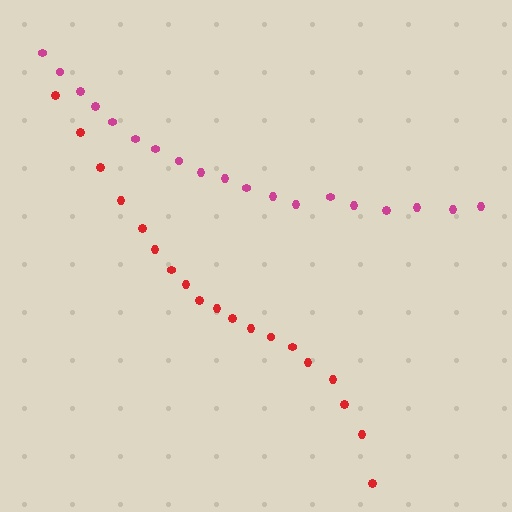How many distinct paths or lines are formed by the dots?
There are 2 distinct paths.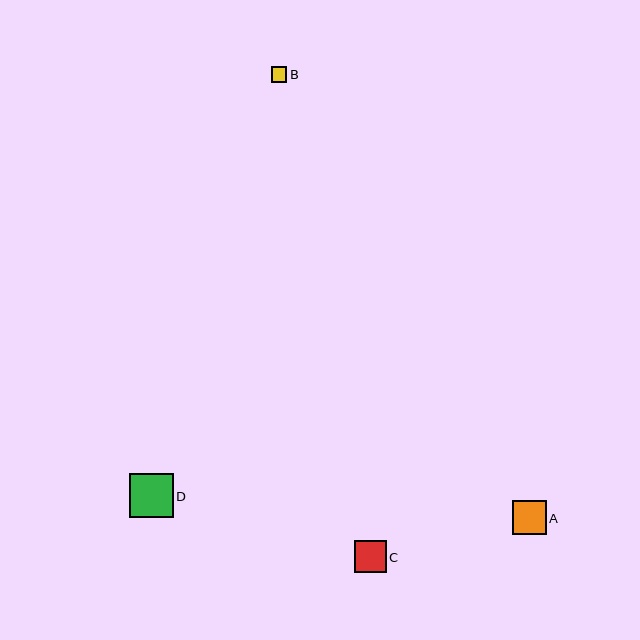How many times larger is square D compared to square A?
Square D is approximately 1.3 times the size of square A.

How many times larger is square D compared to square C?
Square D is approximately 1.4 times the size of square C.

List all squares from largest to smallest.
From largest to smallest: D, A, C, B.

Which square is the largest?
Square D is the largest with a size of approximately 43 pixels.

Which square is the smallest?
Square B is the smallest with a size of approximately 15 pixels.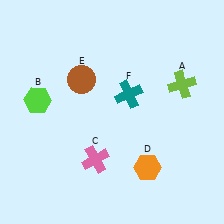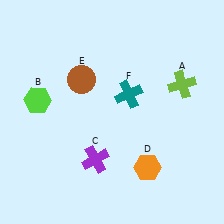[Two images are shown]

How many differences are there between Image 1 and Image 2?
There is 1 difference between the two images.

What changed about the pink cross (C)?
In Image 1, C is pink. In Image 2, it changed to purple.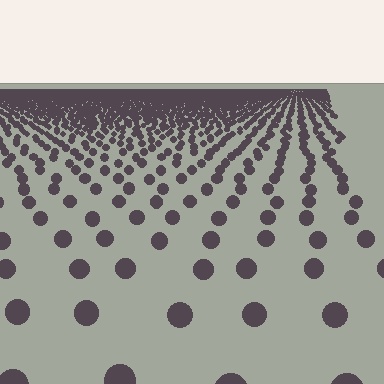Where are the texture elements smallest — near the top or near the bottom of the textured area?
Near the top.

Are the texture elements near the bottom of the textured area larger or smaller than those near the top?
Larger. Near the bottom, elements are closer to the viewer and appear at a bigger on-screen size.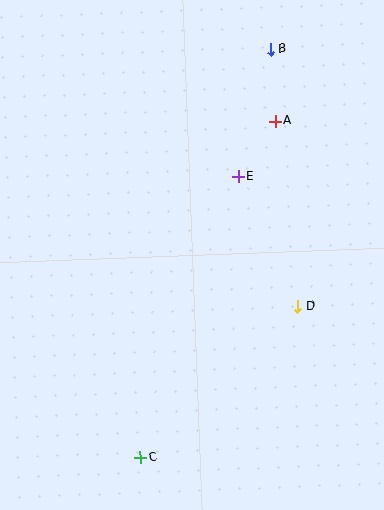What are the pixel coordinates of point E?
Point E is at (238, 176).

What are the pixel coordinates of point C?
Point C is at (140, 457).